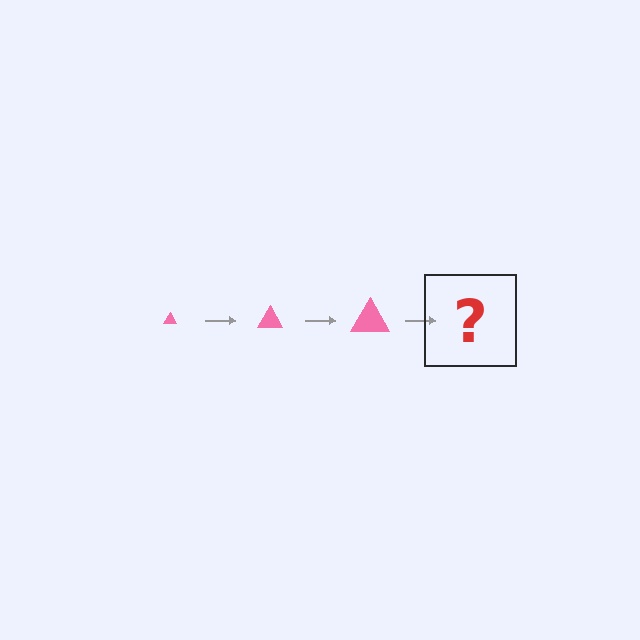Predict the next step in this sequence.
The next step is a pink triangle, larger than the previous one.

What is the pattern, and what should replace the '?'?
The pattern is that the triangle gets progressively larger each step. The '?' should be a pink triangle, larger than the previous one.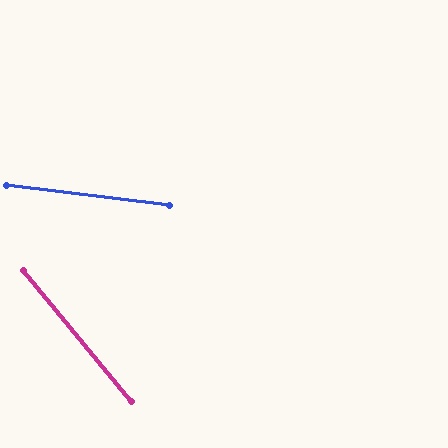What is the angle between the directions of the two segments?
Approximately 43 degrees.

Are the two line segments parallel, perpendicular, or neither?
Neither parallel nor perpendicular — they differ by about 43°.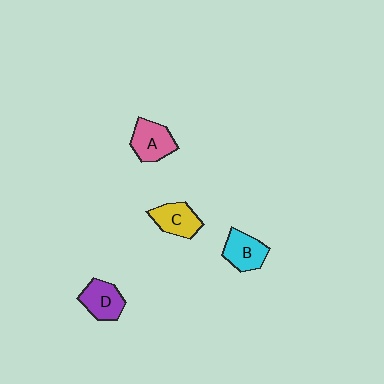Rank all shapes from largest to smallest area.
From largest to smallest: A (pink), D (purple), C (yellow), B (cyan).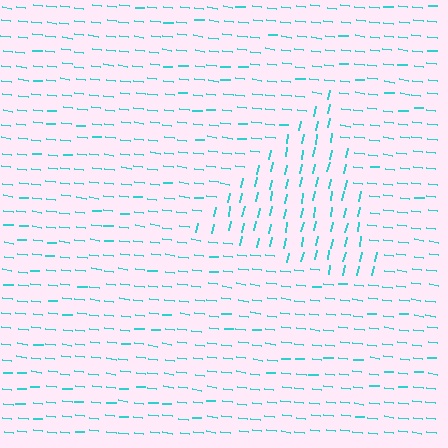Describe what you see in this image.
The image is filled with small cyan line segments. A triangle region in the image has lines oriented differently from the surrounding lines, creating a visible texture boundary.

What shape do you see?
I see a triangle.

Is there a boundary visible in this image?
Yes, there is a texture boundary formed by a change in line orientation.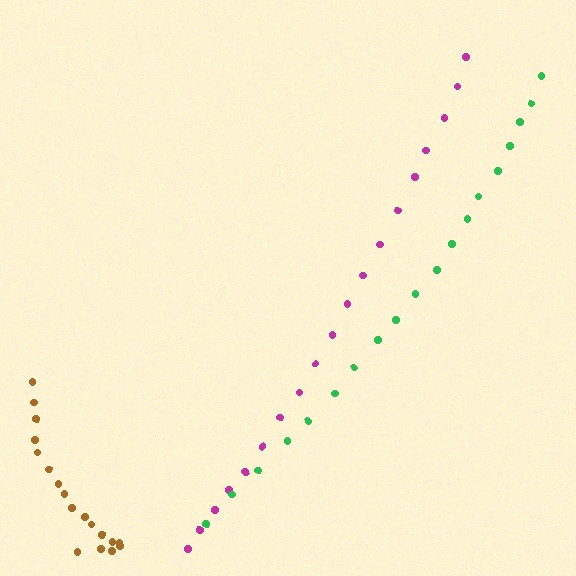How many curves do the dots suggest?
There are 3 distinct paths.